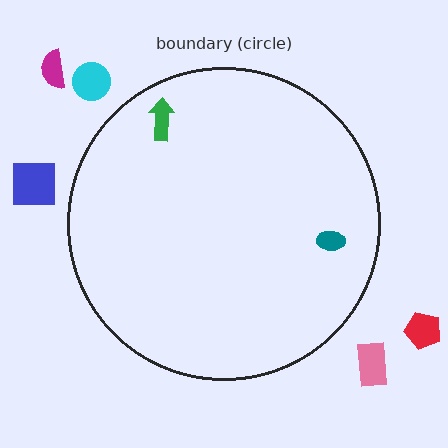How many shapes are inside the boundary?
2 inside, 5 outside.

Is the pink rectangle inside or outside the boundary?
Outside.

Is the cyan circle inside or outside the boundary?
Outside.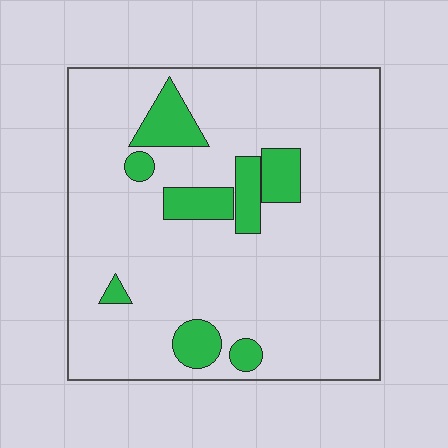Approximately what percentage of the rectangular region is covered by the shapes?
Approximately 15%.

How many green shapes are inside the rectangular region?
8.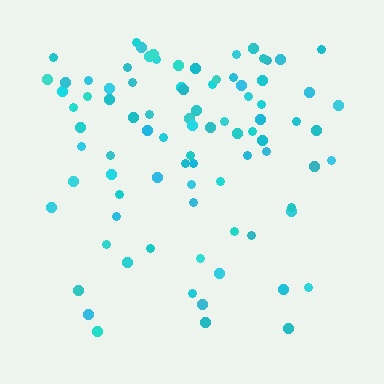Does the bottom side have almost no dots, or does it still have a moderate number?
Still a moderate number, just noticeably fewer than the top.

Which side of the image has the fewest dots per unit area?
The bottom.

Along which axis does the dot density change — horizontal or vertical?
Vertical.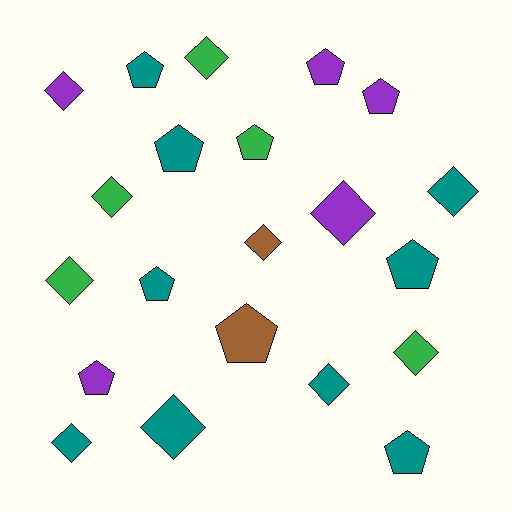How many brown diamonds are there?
There is 1 brown diamond.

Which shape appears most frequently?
Diamond, with 11 objects.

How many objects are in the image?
There are 21 objects.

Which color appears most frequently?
Teal, with 9 objects.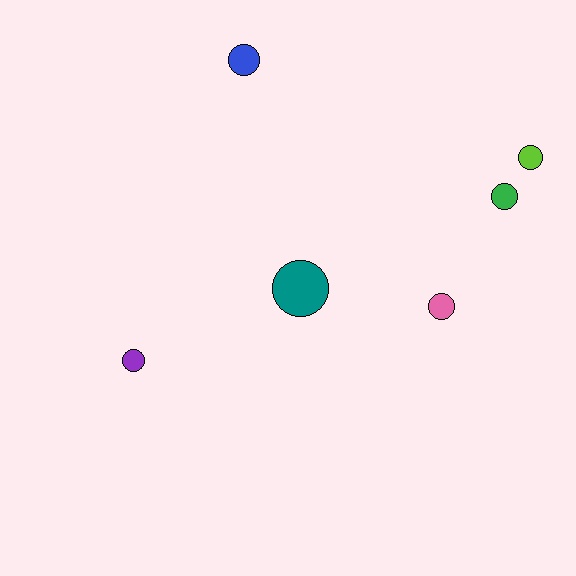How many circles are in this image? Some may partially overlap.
There are 6 circles.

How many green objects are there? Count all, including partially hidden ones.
There is 1 green object.